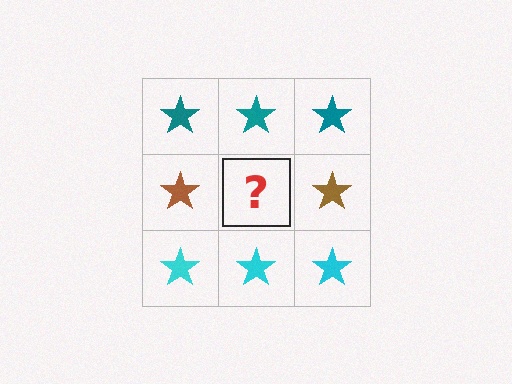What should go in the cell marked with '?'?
The missing cell should contain a brown star.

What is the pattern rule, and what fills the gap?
The rule is that each row has a consistent color. The gap should be filled with a brown star.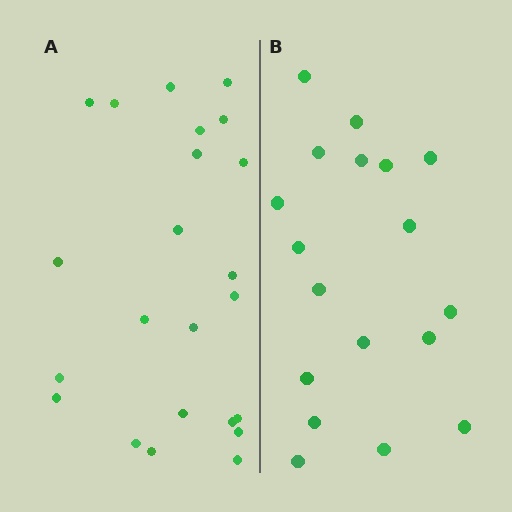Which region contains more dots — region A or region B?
Region A (the left region) has more dots.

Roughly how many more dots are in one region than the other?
Region A has about 5 more dots than region B.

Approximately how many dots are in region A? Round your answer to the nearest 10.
About 20 dots. (The exact count is 23, which rounds to 20.)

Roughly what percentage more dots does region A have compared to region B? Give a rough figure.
About 30% more.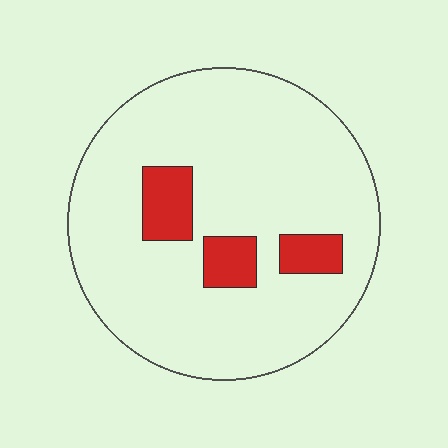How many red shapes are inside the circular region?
3.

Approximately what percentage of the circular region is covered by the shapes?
Approximately 10%.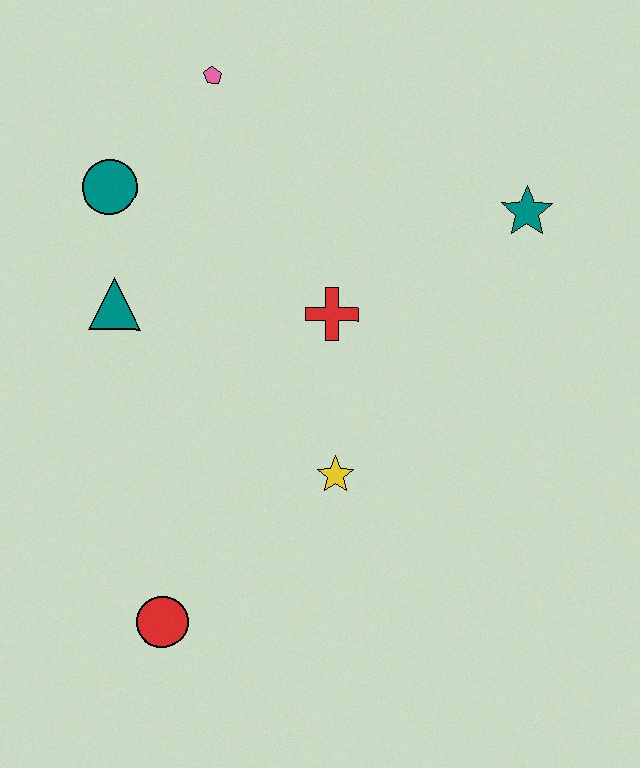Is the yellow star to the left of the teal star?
Yes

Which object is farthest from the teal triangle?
The teal star is farthest from the teal triangle.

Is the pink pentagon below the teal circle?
No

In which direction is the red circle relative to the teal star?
The red circle is below the teal star.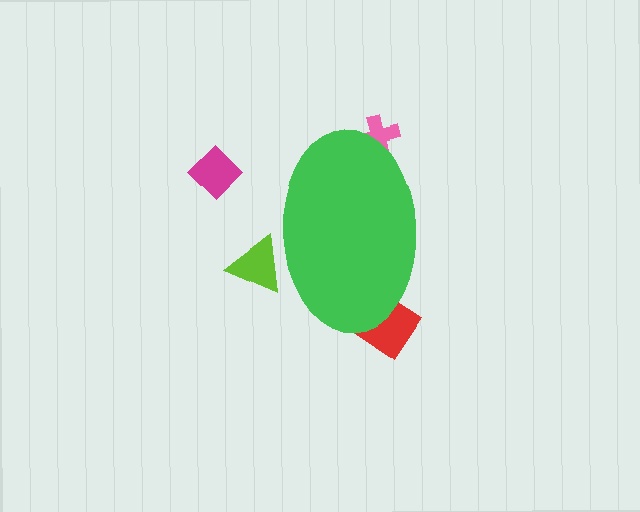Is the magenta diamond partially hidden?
No, the magenta diamond is fully visible.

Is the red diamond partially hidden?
Yes, the red diamond is partially hidden behind the green ellipse.